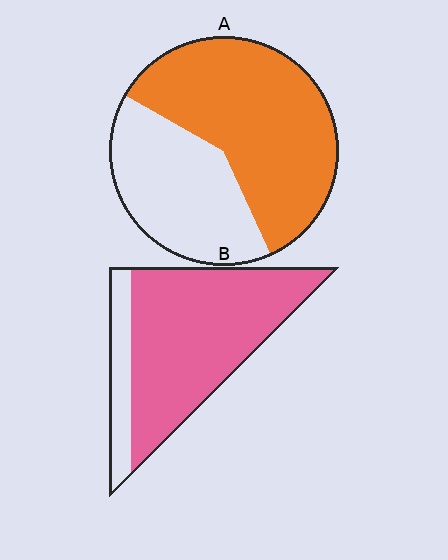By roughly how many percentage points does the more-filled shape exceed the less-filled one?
By roughly 20 percentage points (B over A).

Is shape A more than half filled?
Yes.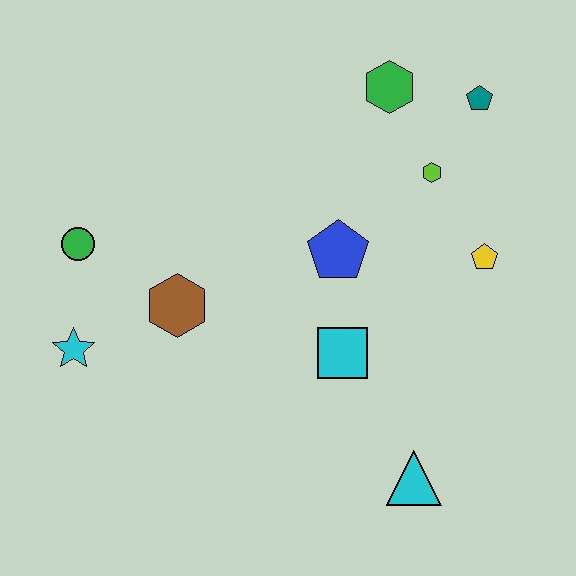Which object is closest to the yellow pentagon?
The lime hexagon is closest to the yellow pentagon.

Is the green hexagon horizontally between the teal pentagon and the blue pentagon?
Yes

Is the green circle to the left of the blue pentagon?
Yes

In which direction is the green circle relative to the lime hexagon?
The green circle is to the left of the lime hexagon.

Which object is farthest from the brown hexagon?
The teal pentagon is farthest from the brown hexagon.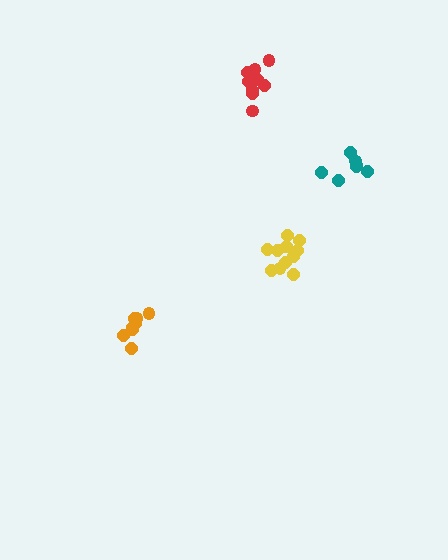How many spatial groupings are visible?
There are 4 spatial groupings.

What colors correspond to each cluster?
The clusters are colored: red, orange, teal, yellow.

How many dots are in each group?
Group 1: 10 dots, Group 2: 9 dots, Group 3: 7 dots, Group 4: 11 dots (37 total).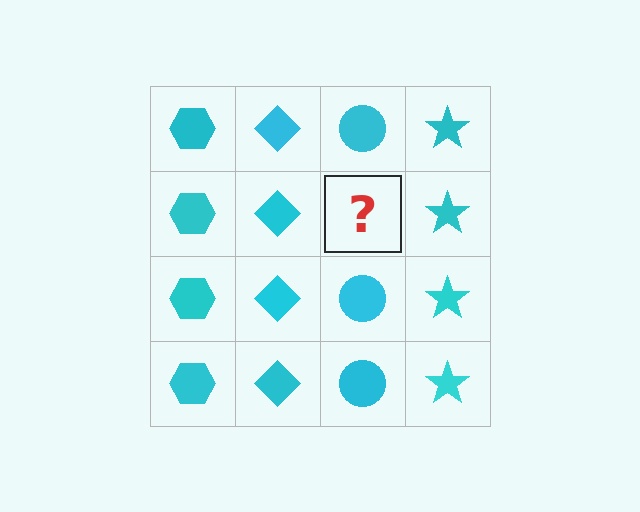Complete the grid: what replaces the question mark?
The question mark should be replaced with a cyan circle.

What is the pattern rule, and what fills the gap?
The rule is that each column has a consistent shape. The gap should be filled with a cyan circle.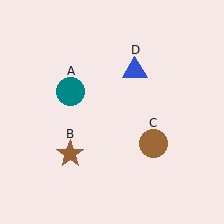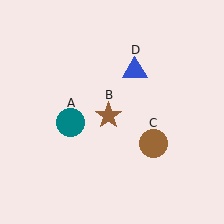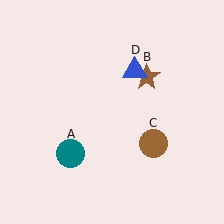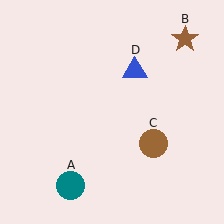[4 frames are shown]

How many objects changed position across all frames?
2 objects changed position: teal circle (object A), brown star (object B).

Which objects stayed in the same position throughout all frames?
Brown circle (object C) and blue triangle (object D) remained stationary.